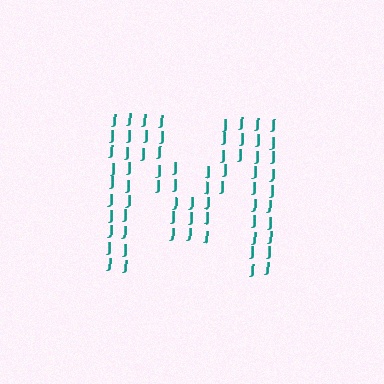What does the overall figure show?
The overall figure shows the letter M.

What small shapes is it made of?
It is made of small letter J's.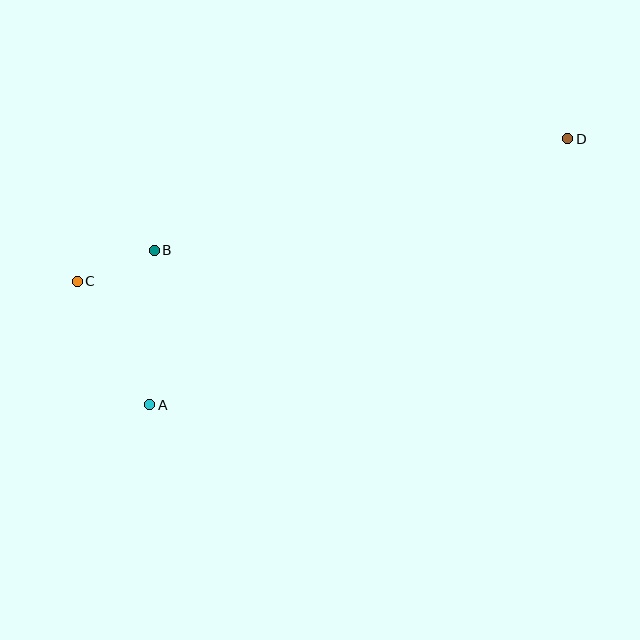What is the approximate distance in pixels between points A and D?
The distance between A and D is approximately 495 pixels.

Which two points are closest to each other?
Points B and C are closest to each other.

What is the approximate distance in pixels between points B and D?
The distance between B and D is approximately 428 pixels.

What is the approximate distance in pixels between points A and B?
The distance between A and B is approximately 155 pixels.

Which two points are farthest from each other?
Points C and D are farthest from each other.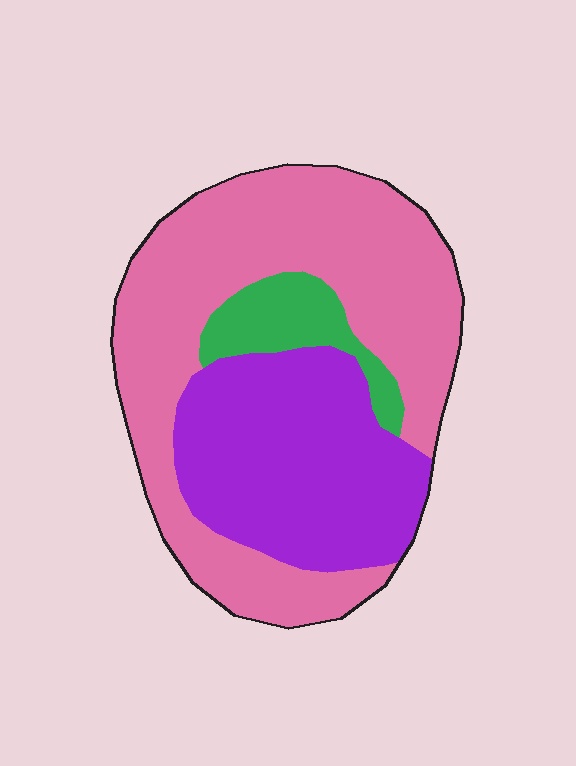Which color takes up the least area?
Green, at roughly 10%.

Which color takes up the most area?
Pink, at roughly 55%.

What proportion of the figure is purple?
Purple takes up about one third (1/3) of the figure.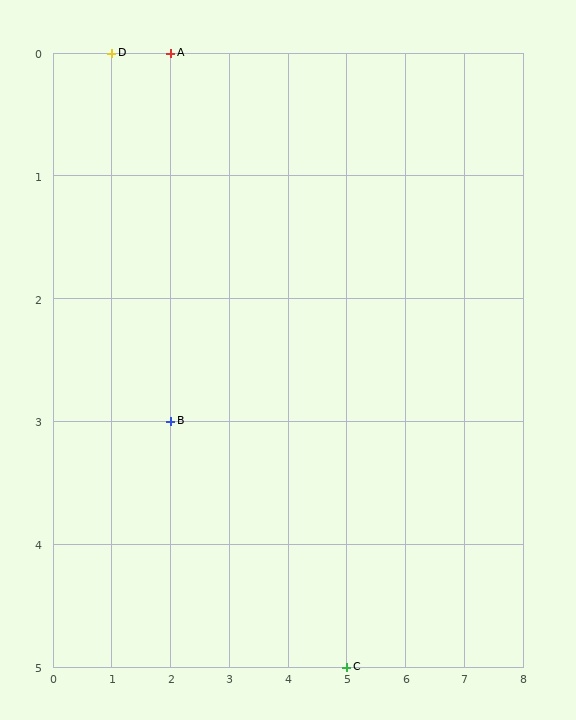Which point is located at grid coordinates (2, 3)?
Point B is at (2, 3).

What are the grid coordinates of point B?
Point B is at grid coordinates (2, 3).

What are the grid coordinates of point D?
Point D is at grid coordinates (1, 0).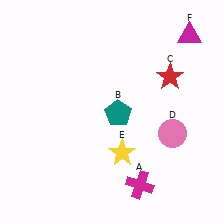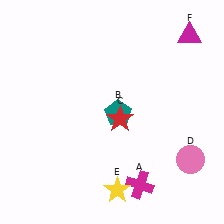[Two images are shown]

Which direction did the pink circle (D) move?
The pink circle (D) moved down.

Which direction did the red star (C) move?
The red star (C) moved left.